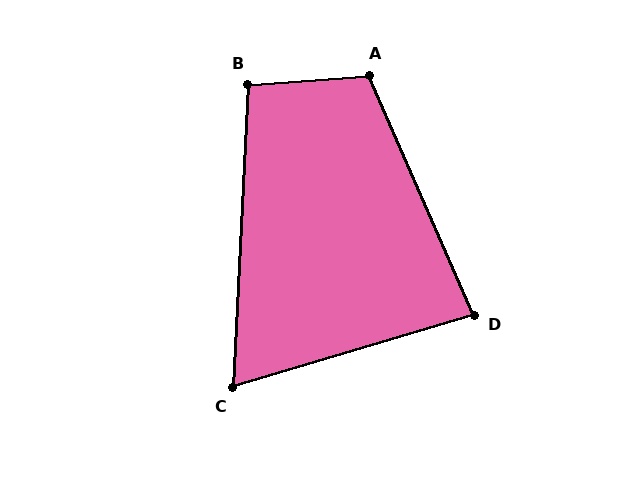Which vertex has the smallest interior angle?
C, at approximately 70 degrees.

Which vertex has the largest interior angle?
A, at approximately 110 degrees.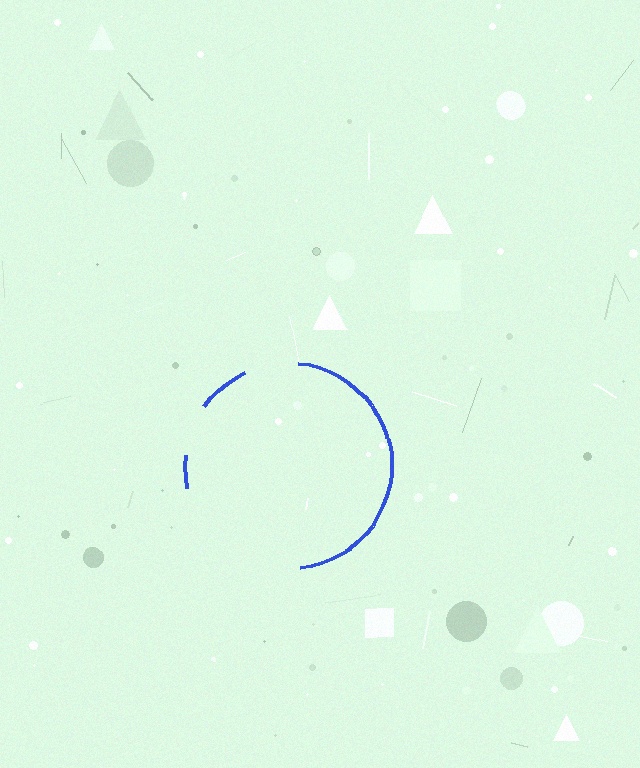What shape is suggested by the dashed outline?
The dashed outline suggests a circle.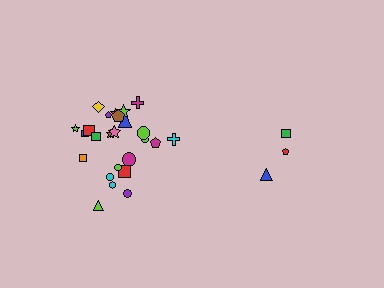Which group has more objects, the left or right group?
The left group.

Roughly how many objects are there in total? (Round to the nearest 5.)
Roughly 30 objects in total.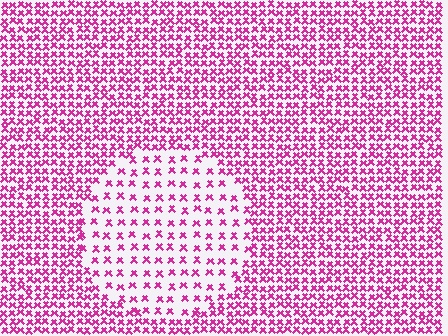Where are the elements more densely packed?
The elements are more densely packed outside the circle boundary.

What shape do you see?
I see a circle.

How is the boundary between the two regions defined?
The boundary is defined by a change in element density (approximately 2.3x ratio). All elements are the same color, size, and shape.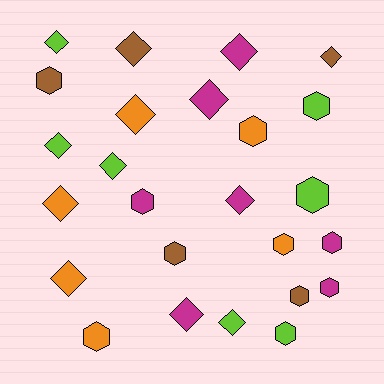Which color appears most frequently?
Lime, with 7 objects.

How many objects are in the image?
There are 25 objects.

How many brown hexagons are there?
There are 3 brown hexagons.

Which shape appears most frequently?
Diamond, with 13 objects.